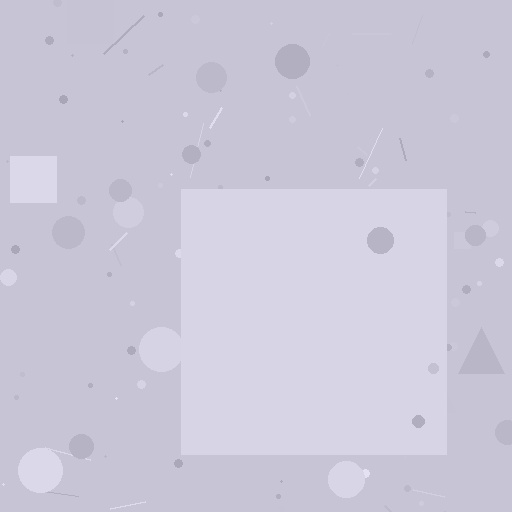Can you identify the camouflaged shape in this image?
The camouflaged shape is a square.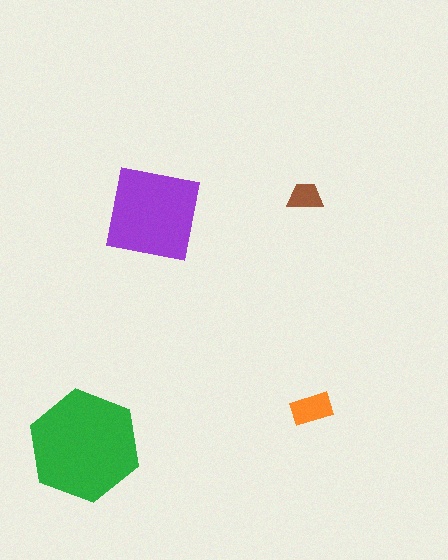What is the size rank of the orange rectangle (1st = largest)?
3rd.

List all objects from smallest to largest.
The brown trapezoid, the orange rectangle, the purple square, the green hexagon.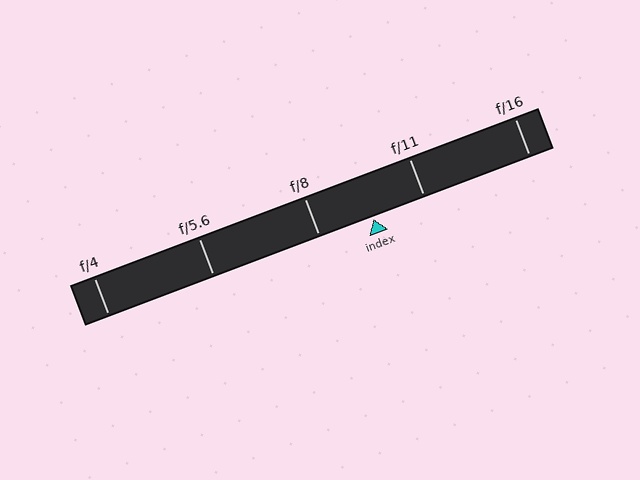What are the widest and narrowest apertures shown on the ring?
The widest aperture shown is f/4 and the narrowest is f/16.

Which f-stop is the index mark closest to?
The index mark is closest to f/11.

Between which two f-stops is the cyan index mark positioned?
The index mark is between f/8 and f/11.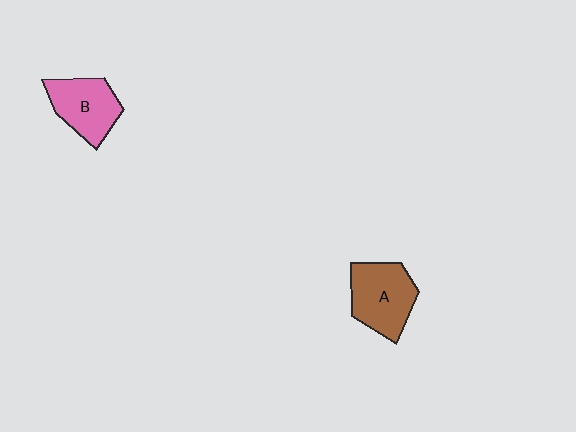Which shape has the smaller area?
Shape B (pink).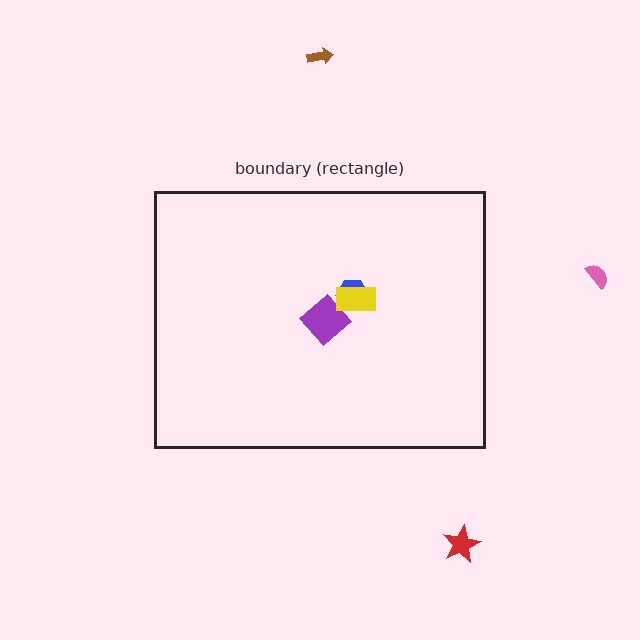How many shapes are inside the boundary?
3 inside, 3 outside.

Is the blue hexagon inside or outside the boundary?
Inside.